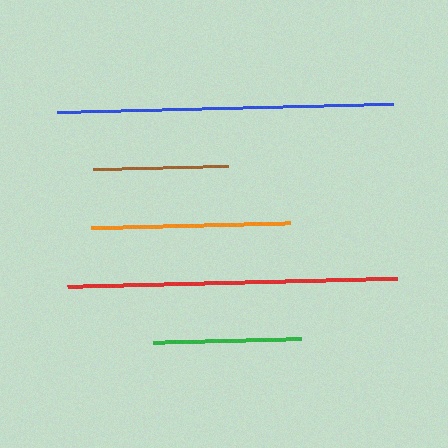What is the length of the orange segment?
The orange segment is approximately 199 pixels long.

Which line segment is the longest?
The blue line is the longest at approximately 336 pixels.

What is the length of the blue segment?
The blue segment is approximately 336 pixels long.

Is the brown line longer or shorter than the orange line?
The orange line is longer than the brown line.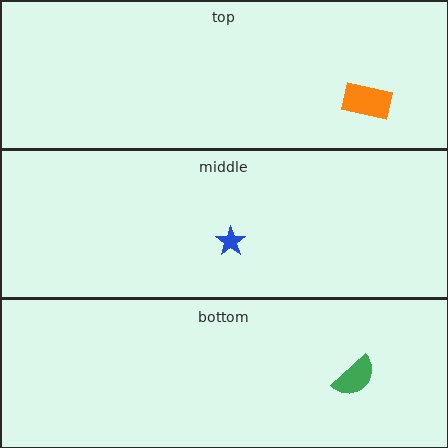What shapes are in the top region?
The orange rectangle.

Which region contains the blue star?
The middle region.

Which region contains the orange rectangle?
The top region.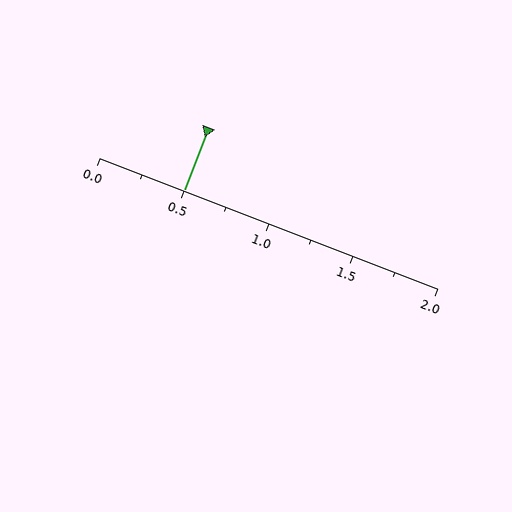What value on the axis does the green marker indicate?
The marker indicates approximately 0.5.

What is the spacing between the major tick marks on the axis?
The major ticks are spaced 0.5 apart.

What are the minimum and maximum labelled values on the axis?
The axis runs from 0.0 to 2.0.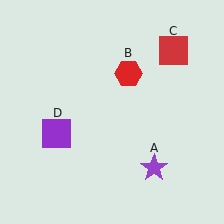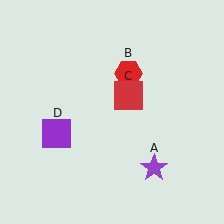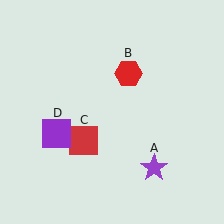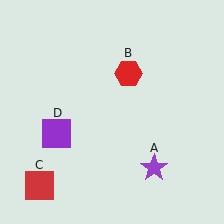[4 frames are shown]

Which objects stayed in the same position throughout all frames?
Purple star (object A) and red hexagon (object B) and purple square (object D) remained stationary.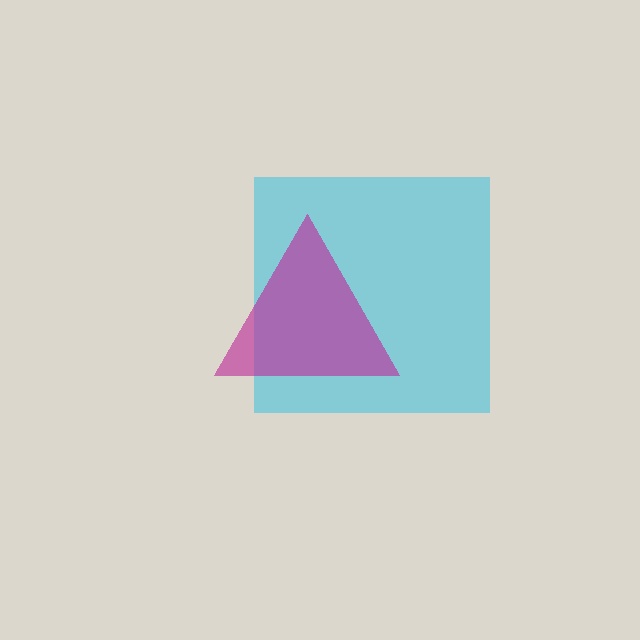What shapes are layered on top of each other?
The layered shapes are: a cyan square, a magenta triangle.